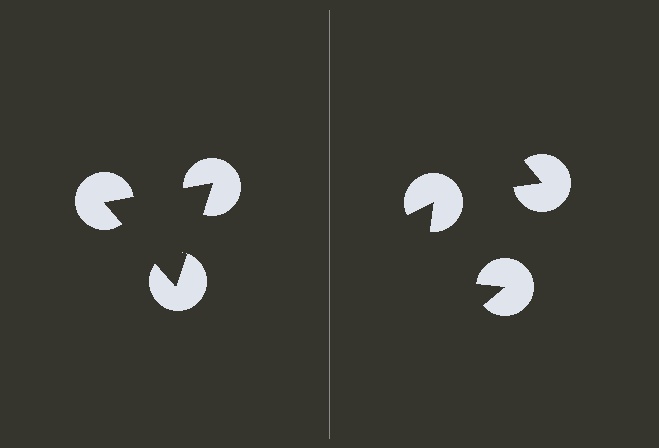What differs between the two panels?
The pac-man discs are positioned identically on both sides; only the wedge orientations differ. On the left they align to a triangle; on the right they are misaligned.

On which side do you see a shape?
An illusory triangle appears on the left side. On the right side the wedge cuts are rotated, so no coherent shape forms.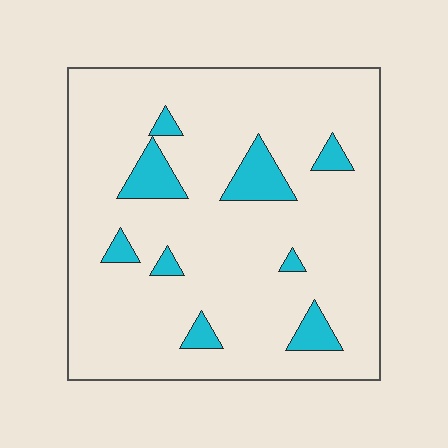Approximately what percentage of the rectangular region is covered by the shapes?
Approximately 10%.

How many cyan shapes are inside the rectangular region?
9.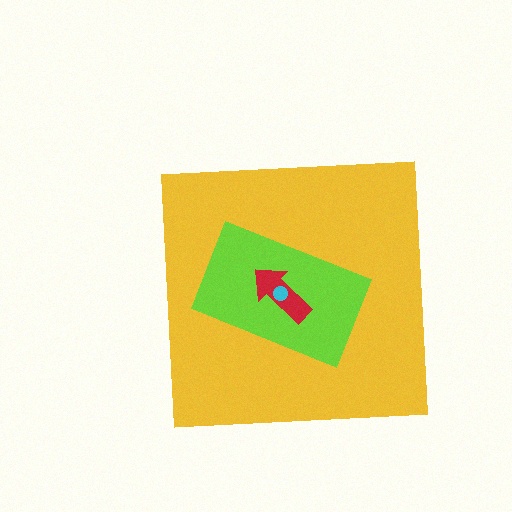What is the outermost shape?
The yellow square.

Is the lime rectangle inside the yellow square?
Yes.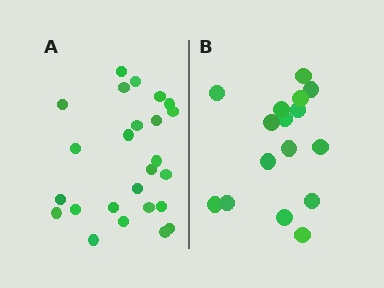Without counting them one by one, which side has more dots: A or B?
Region A (the left region) has more dots.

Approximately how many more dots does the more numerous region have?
Region A has roughly 8 or so more dots than region B.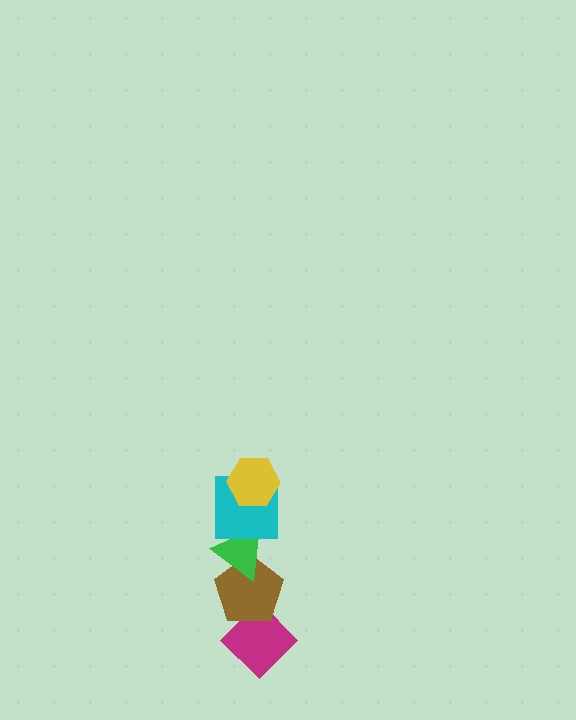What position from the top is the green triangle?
The green triangle is 3rd from the top.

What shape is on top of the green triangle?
The cyan square is on top of the green triangle.